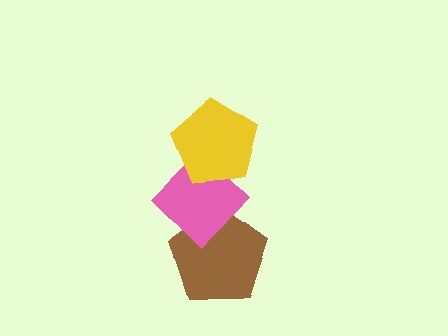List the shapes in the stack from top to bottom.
From top to bottom: the yellow pentagon, the pink diamond, the brown pentagon.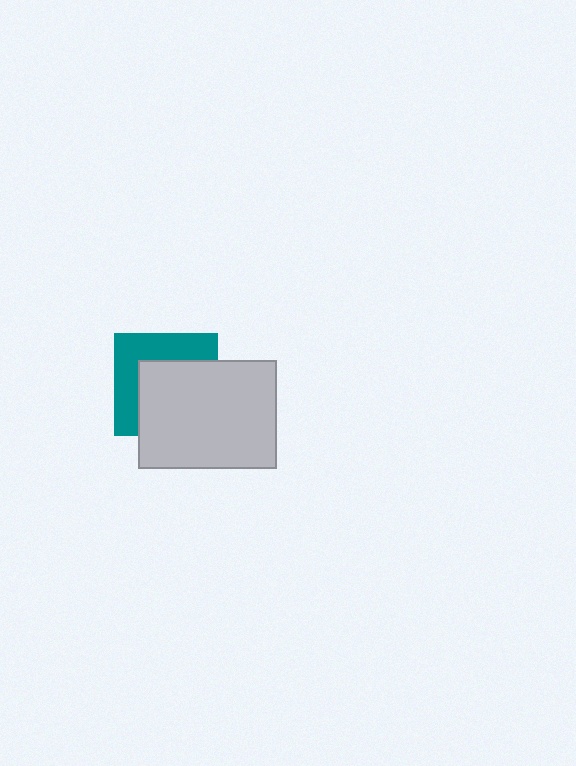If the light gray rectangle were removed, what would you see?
You would see the complete teal square.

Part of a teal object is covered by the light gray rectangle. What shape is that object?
It is a square.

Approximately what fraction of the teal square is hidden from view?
Roughly 57% of the teal square is hidden behind the light gray rectangle.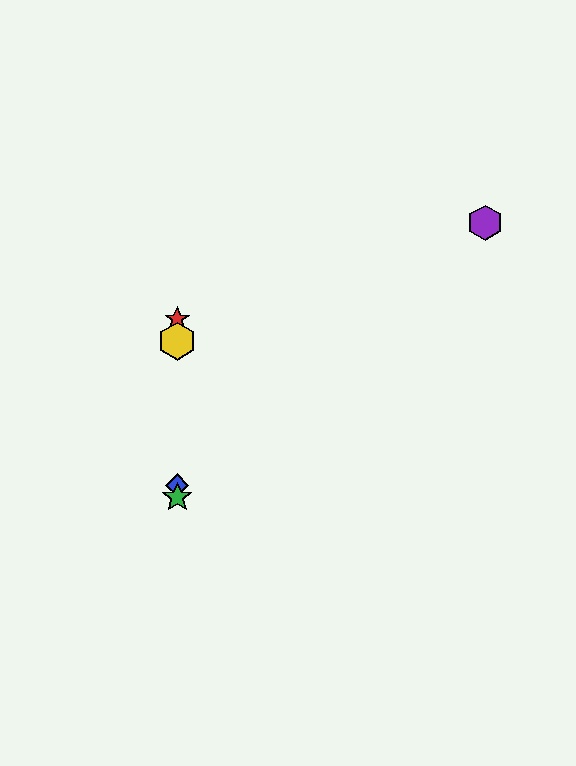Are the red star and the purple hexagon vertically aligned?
No, the red star is at x≈177 and the purple hexagon is at x≈485.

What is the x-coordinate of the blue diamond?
The blue diamond is at x≈177.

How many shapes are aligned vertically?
4 shapes (the red star, the blue diamond, the green star, the yellow hexagon) are aligned vertically.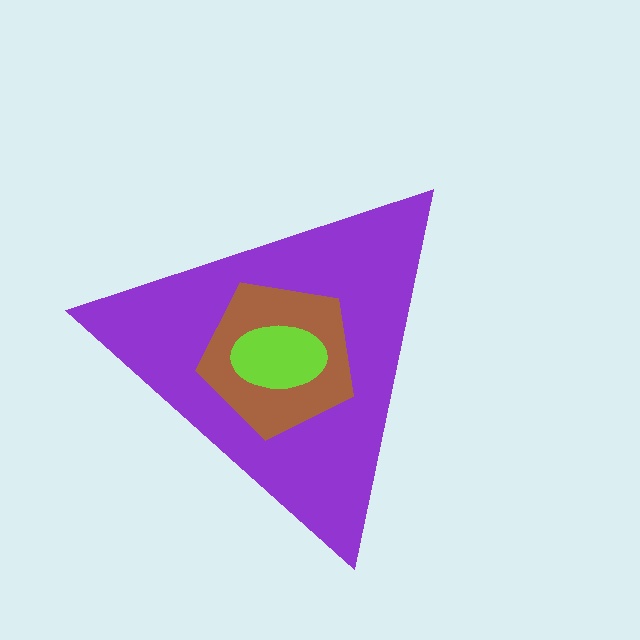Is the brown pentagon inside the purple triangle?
Yes.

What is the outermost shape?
The purple triangle.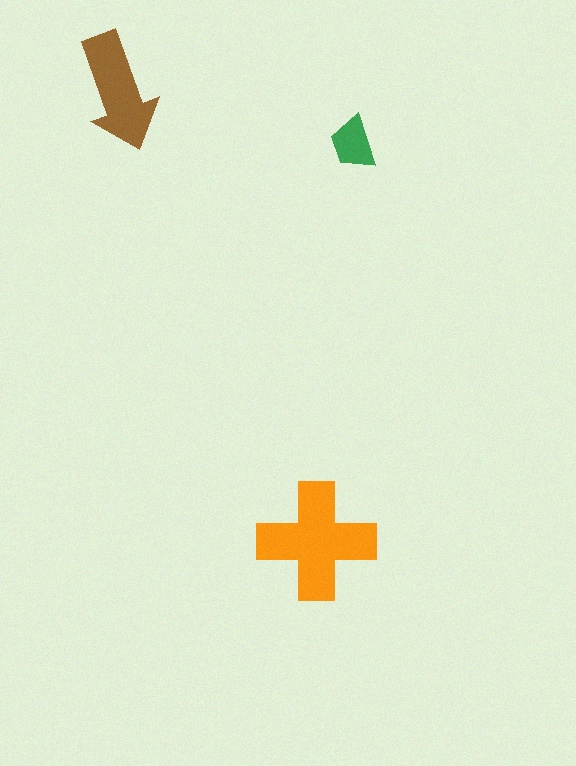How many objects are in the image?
There are 3 objects in the image.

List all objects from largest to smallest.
The orange cross, the brown arrow, the green trapezoid.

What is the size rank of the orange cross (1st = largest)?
1st.